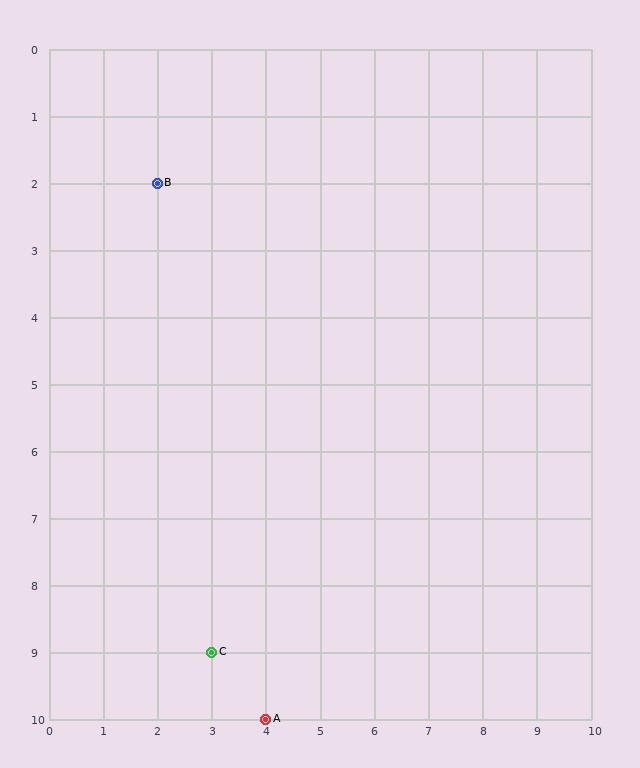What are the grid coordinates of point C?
Point C is at grid coordinates (3, 9).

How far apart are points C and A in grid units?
Points C and A are 1 column and 1 row apart (about 1.4 grid units diagonally).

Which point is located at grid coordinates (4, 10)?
Point A is at (4, 10).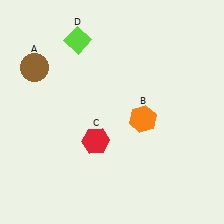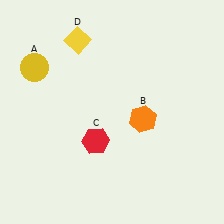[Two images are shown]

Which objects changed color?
A changed from brown to yellow. D changed from lime to yellow.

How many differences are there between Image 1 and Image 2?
There are 2 differences between the two images.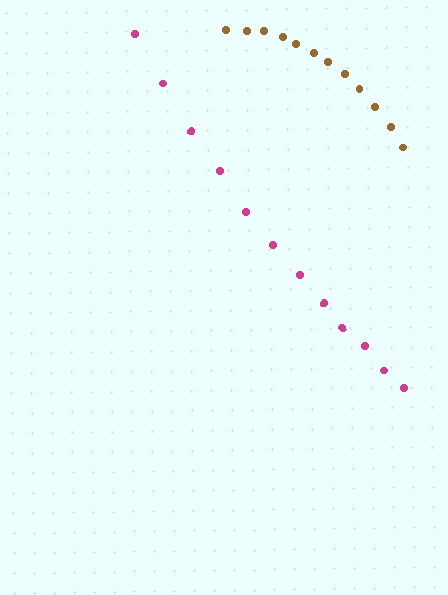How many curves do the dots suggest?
There are 2 distinct paths.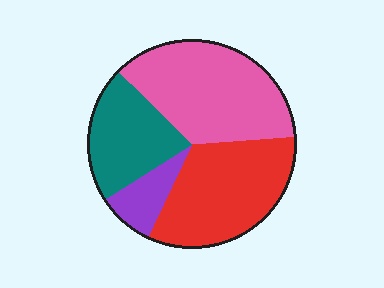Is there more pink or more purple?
Pink.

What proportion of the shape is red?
Red takes up between a quarter and a half of the shape.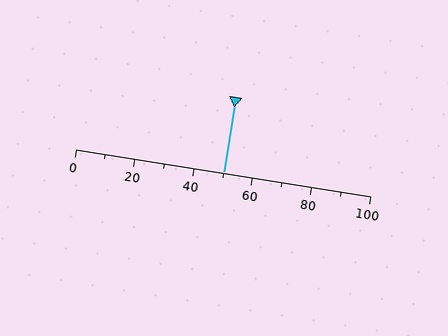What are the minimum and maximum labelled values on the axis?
The axis runs from 0 to 100.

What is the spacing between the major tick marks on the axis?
The major ticks are spaced 20 apart.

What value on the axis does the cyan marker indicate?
The marker indicates approximately 50.